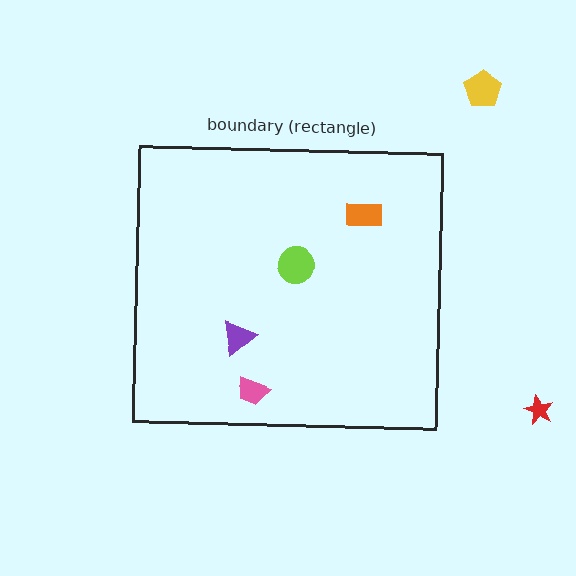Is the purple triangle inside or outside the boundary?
Inside.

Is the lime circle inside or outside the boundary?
Inside.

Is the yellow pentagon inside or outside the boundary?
Outside.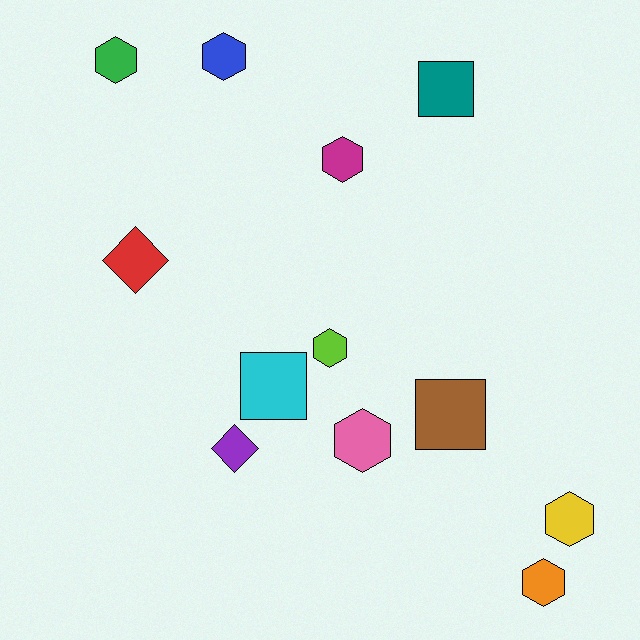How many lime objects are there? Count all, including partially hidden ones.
There is 1 lime object.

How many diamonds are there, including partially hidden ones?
There are 2 diamonds.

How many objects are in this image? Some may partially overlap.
There are 12 objects.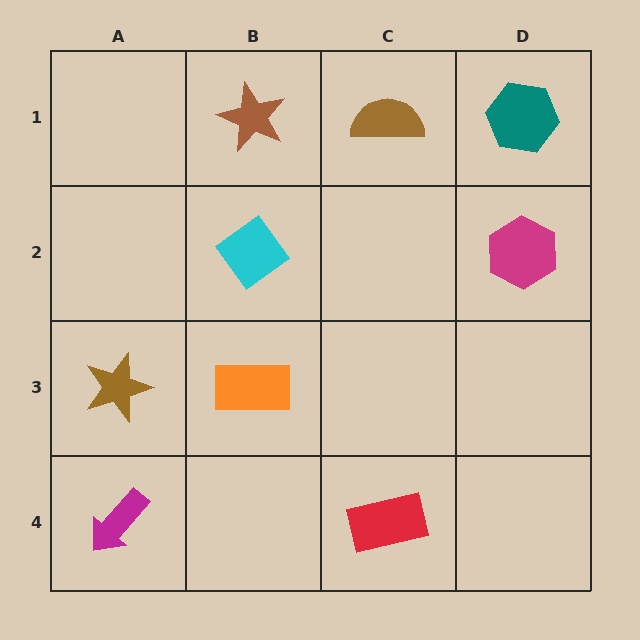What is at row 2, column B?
A cyan diamond.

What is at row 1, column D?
A teal hexagon.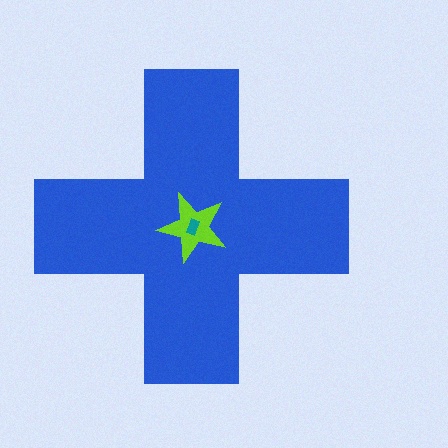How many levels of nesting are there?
3.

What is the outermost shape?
The blue cross.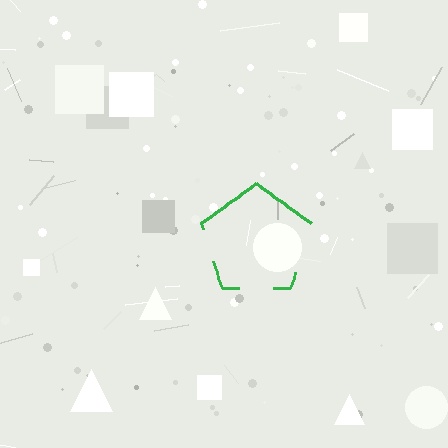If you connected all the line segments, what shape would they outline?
They would outline a pentagon.